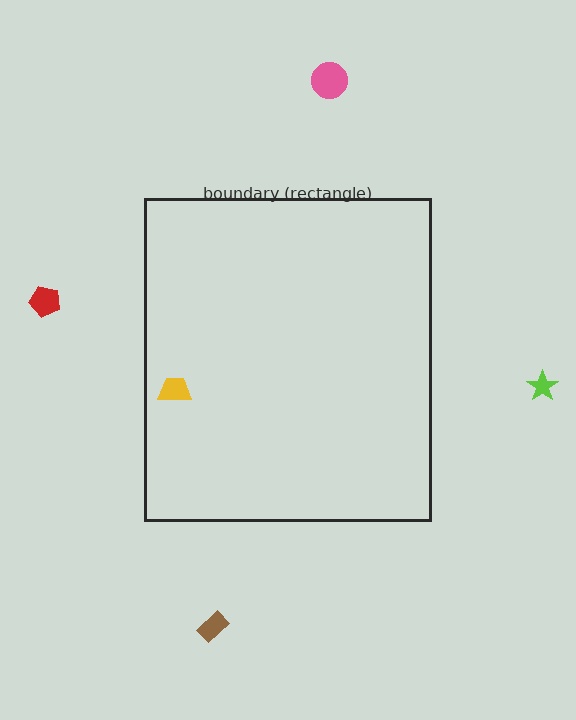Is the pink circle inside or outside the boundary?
Outside.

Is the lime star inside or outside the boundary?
Outside.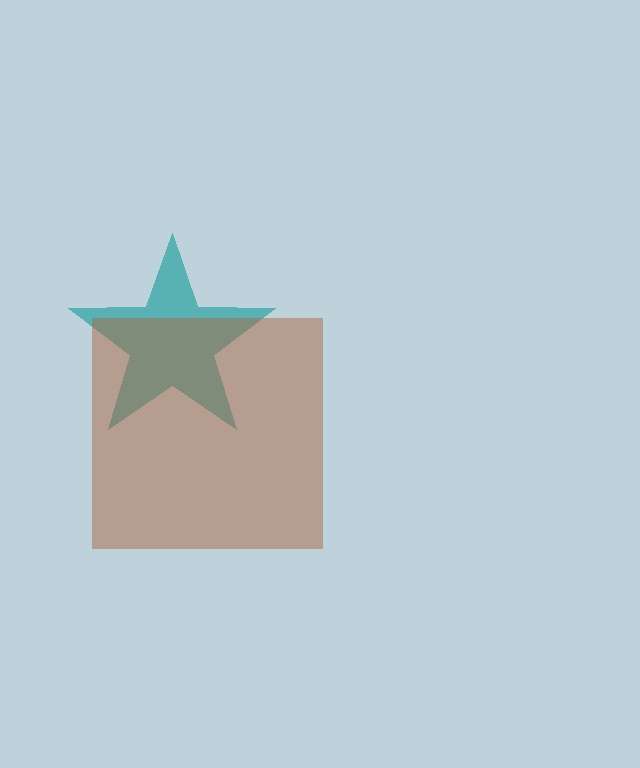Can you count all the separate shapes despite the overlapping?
Yes, there are 2 separate shapes.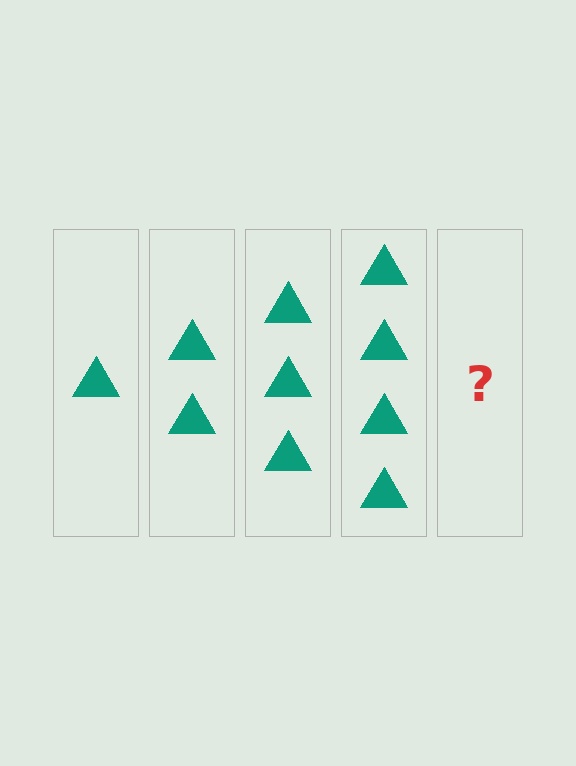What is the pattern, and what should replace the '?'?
The pattern is that each step adds one more triangle. The '?' should be 5 triangles.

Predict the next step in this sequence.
The next step is 5 triangles.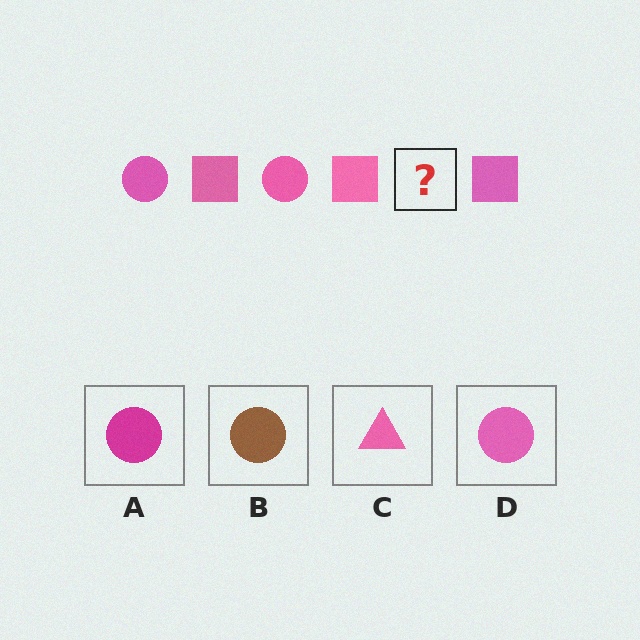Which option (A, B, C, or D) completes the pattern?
D.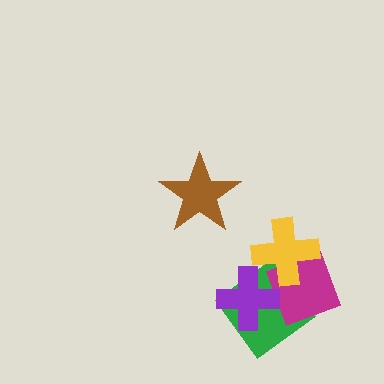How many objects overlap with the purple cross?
2 objects overlap with the purple cross.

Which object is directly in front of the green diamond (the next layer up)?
The magenta diamond is directly in front of the green diamond.